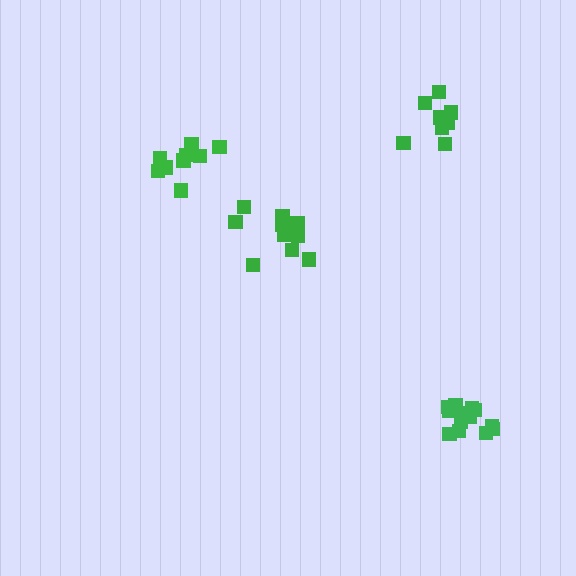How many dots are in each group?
Group 1: 9 dots, Group 2: 11 dots, Group 3: 9 dots, Group 4: 13 dots (42 total).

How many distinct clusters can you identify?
There are 4 distinct clusters.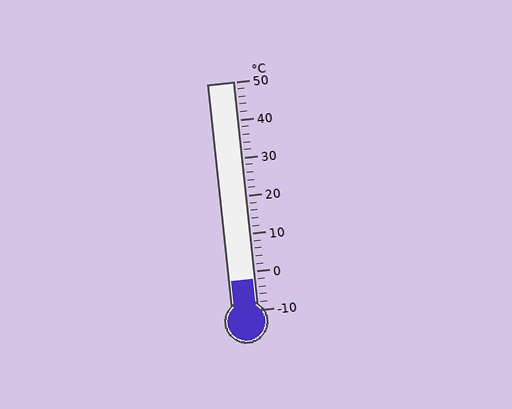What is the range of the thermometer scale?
The thermometer scale ranges from -10°C to 50°C.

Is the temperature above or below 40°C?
The temperature is below 40°C.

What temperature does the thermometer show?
The thermometer shows approximately -2°C.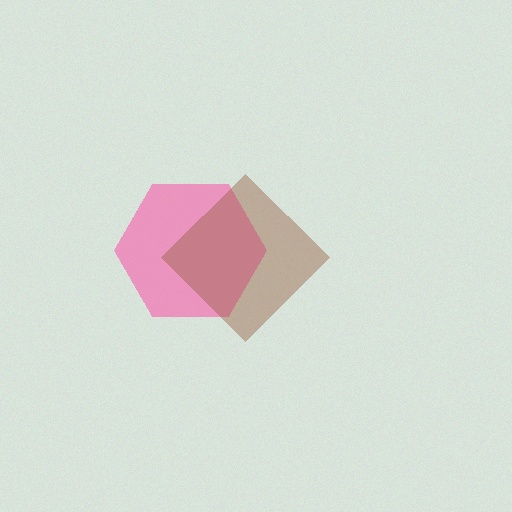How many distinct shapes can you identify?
There are 2 distinct shapes: a pink hexagon, a brown diamond.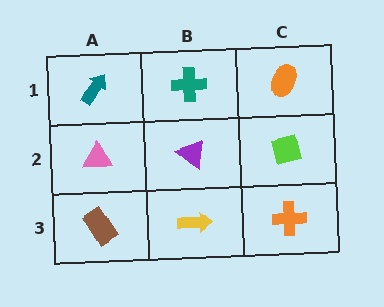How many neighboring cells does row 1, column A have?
2.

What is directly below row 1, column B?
A purple triangle.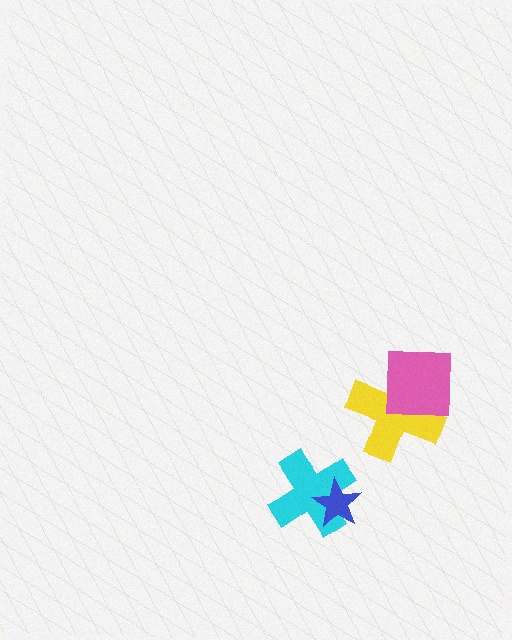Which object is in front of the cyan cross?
The blue star is in front of the cyan cross.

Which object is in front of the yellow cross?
The pink square is in front of the yellow cross.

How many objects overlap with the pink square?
1 object overlaps with the pink square.